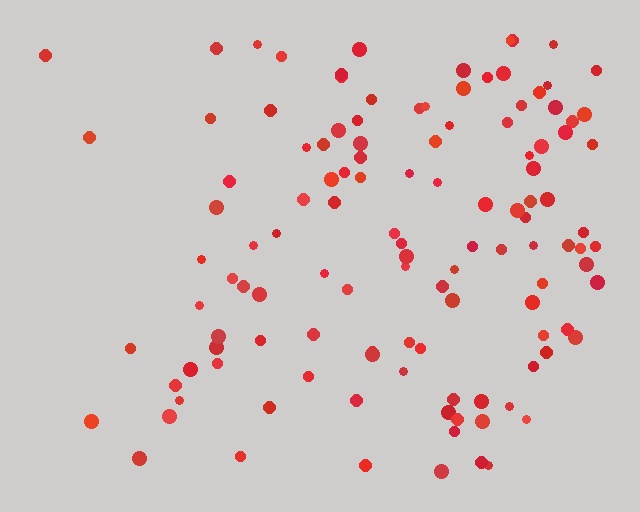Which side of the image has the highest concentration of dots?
The right.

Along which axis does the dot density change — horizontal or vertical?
Horizontal.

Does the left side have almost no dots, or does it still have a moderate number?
Still a moderate number, just noticeably fewer than the right.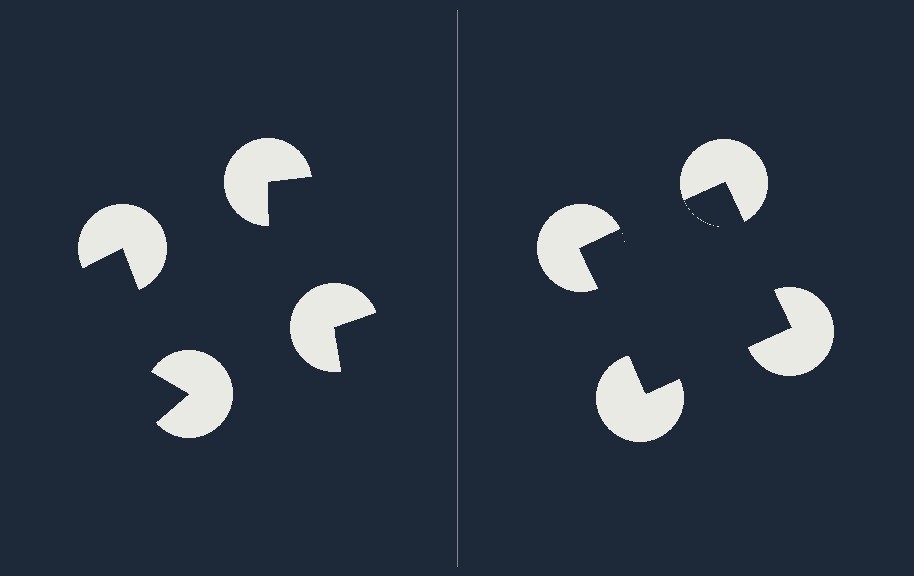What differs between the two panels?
The pac-man discs are positioned identically on both sides; only the wedge orientations differ. On the right they align to a square; on the left they are misaligned.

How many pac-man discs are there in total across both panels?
8 — 4 on each side.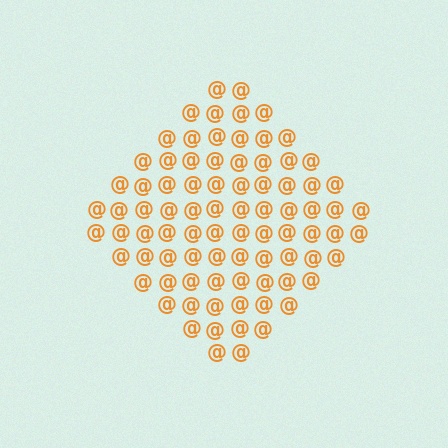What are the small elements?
The small elements are at signs.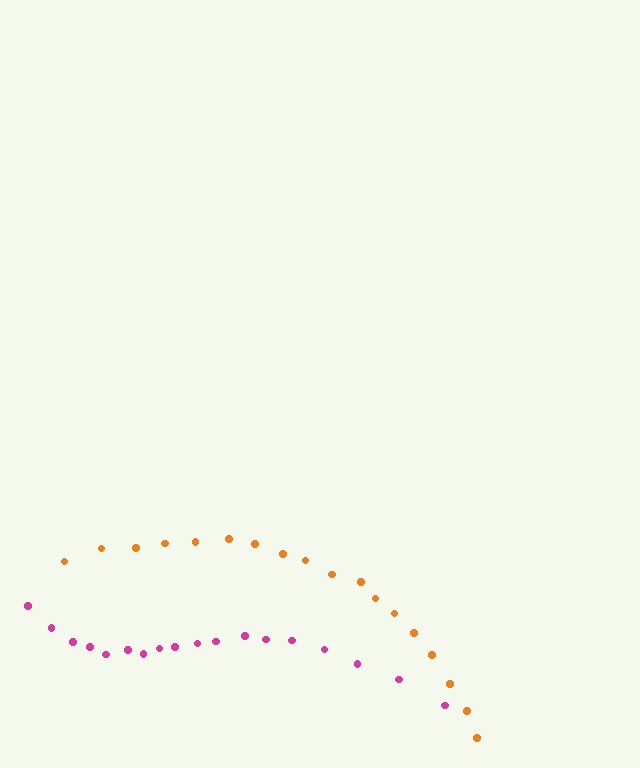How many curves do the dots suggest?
There are 2 distinct paths.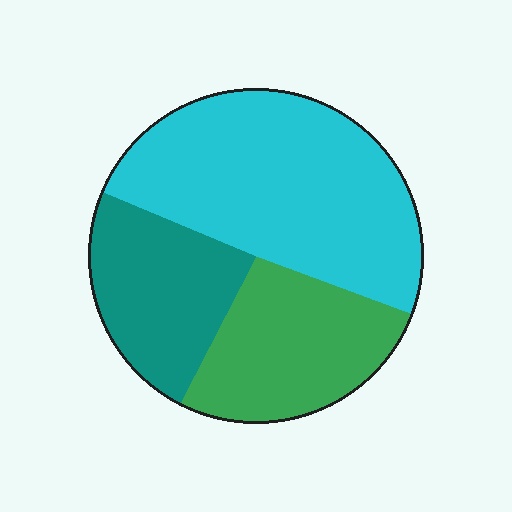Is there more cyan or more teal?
Cyan.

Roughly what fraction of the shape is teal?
Teal covers roughly 25% of the shape.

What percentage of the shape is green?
Green covers around 25% of the shape.